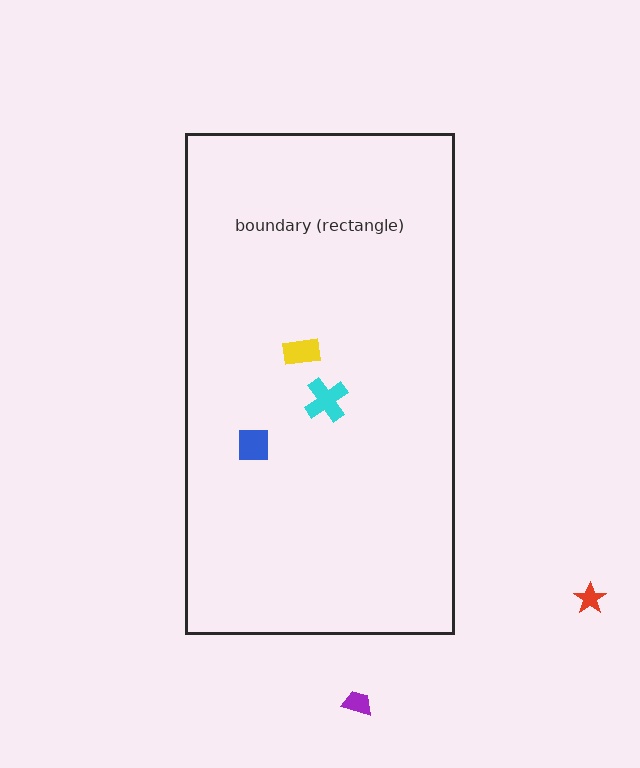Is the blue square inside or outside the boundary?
Inside.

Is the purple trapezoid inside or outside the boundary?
Outside.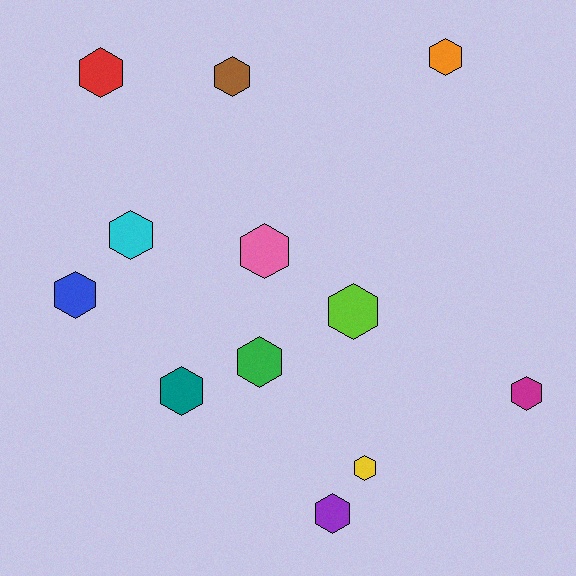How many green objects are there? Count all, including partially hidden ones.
There is 1 green object.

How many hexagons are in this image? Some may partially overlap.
There are 12 hexagons.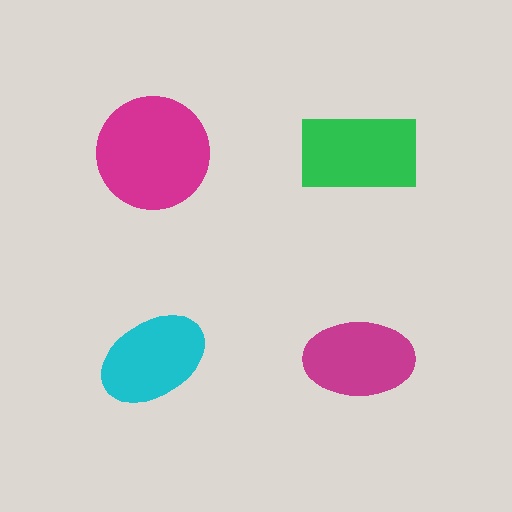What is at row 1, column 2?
A green rectangle.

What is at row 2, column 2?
A magenta ellipse.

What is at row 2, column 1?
A cyan ellipse.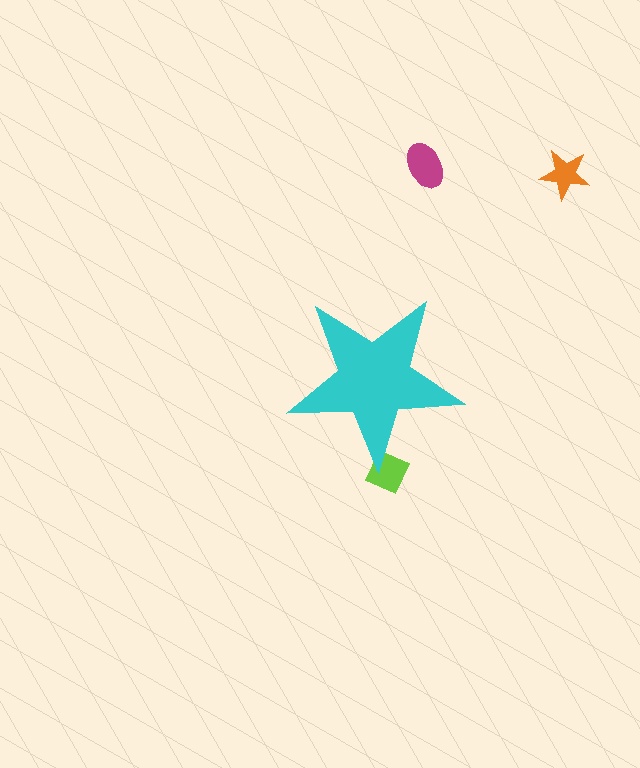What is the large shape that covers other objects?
A cyan star.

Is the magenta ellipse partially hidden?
No, the magenta ellipse is fully visible.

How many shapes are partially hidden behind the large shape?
1 shape is partially hidden.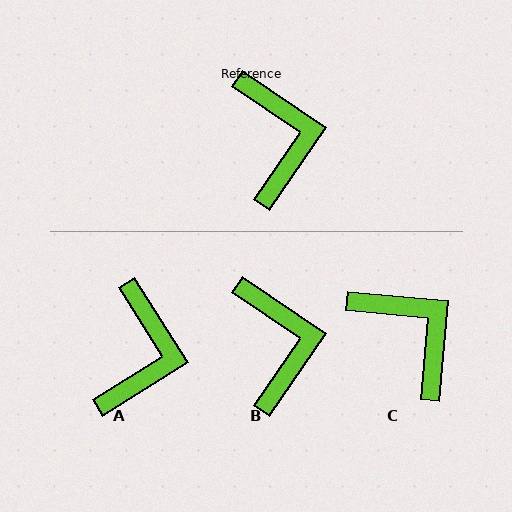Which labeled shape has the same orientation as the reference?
B.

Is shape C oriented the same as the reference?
No, it is off by about 29 degrees.